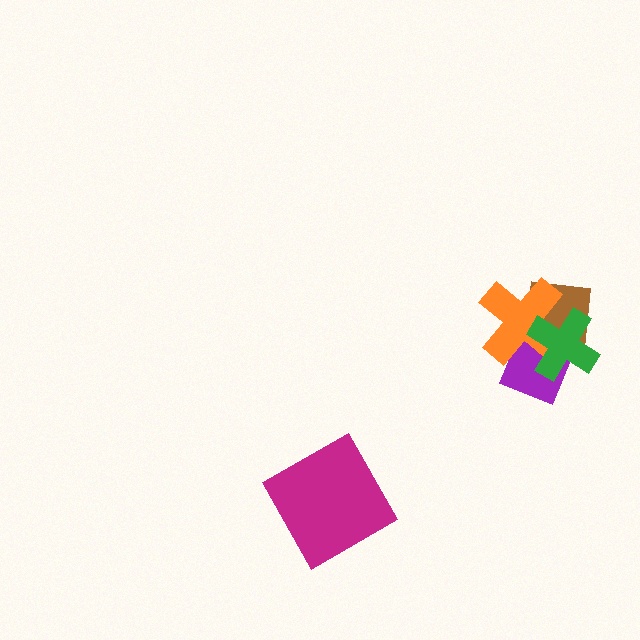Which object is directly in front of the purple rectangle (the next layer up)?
The brown square is directly in front of the purple rectangle.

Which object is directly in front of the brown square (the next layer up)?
The orange cross is directly in front of the brown square.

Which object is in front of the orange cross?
The green cross is in front of the orange cross.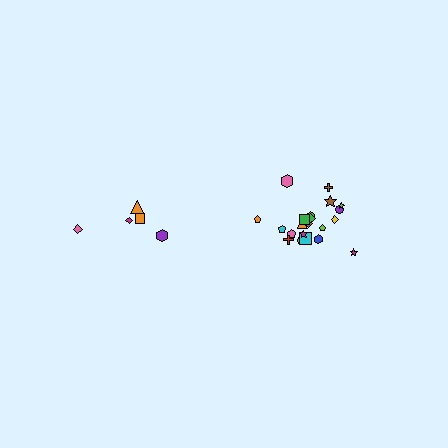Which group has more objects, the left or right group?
The right group.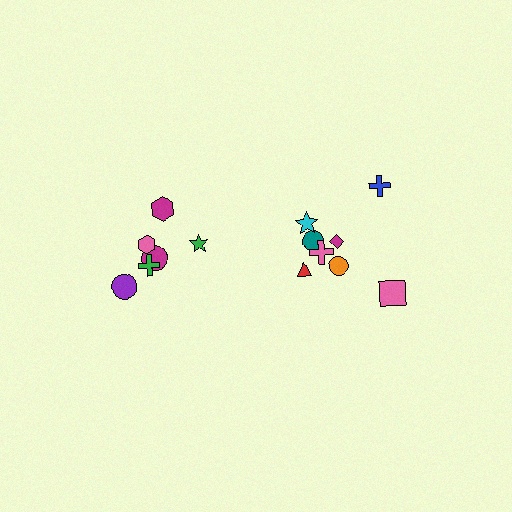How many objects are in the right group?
There are 8 objects.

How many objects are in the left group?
There are 6 objects.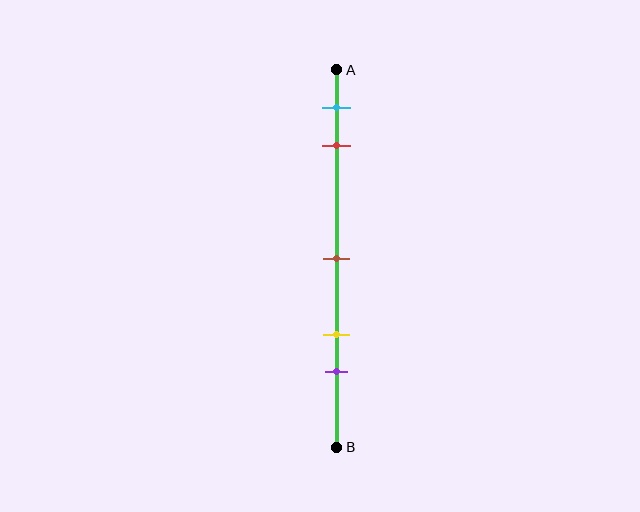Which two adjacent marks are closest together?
The cyan and red marks are the closest adjacent pair.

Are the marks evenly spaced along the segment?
No, the marks are not evenly spaced.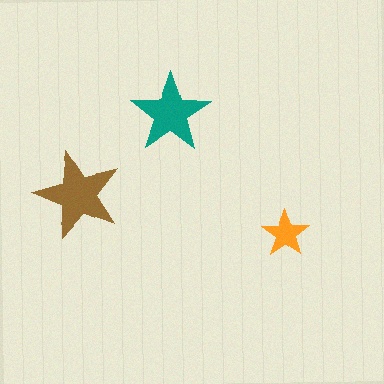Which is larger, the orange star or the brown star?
The brown one.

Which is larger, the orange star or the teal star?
The teal one.